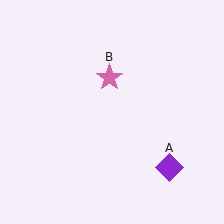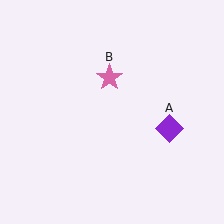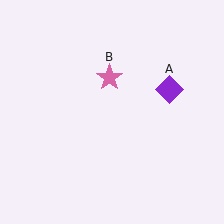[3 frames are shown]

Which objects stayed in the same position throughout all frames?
Pink star (object B) remained stationary.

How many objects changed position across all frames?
1 object changed position: purple diamond (object A).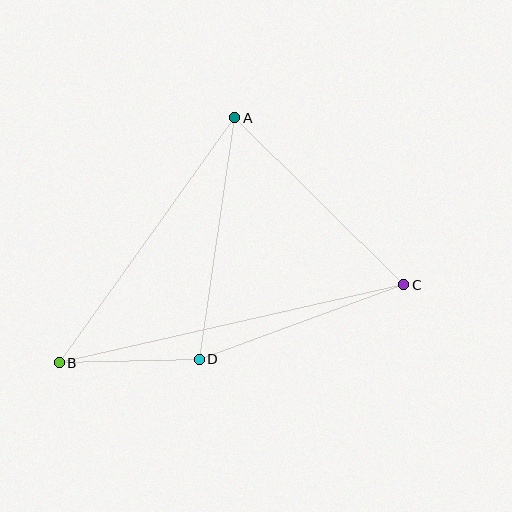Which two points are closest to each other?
Points B and D are closest to each other.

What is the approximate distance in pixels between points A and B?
The distance between A and B is approximately 301 pixels.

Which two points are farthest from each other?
Points B and C are farthest from each other.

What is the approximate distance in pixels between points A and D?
The distance between A and D is approximately 244 pixels.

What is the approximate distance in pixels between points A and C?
The distance between A and C is approximately 238 pixels.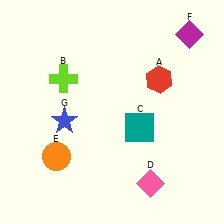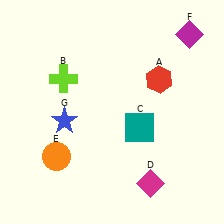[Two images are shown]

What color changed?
The diamond (D) changed from pink in Image 1 to magenta in Image 2.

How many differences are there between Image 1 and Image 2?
There is 1 difference between the two images.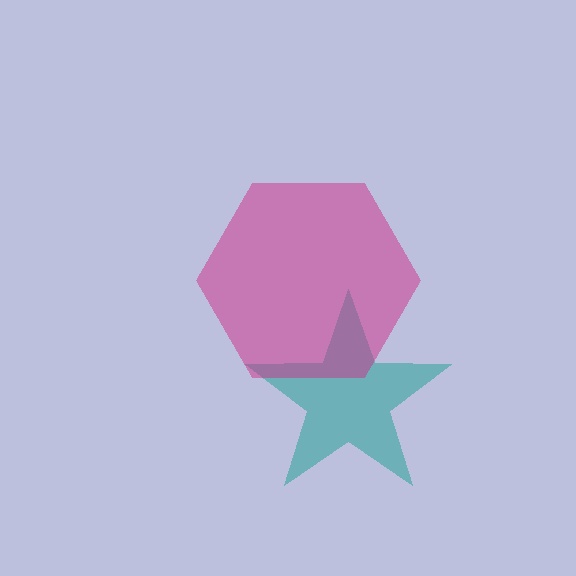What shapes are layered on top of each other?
The layered shapes are: a teal star, a magenta hexagon.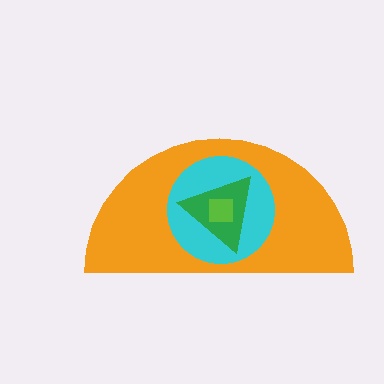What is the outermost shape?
The orange semicircle.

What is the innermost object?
The lime square.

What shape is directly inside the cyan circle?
The green triangle.